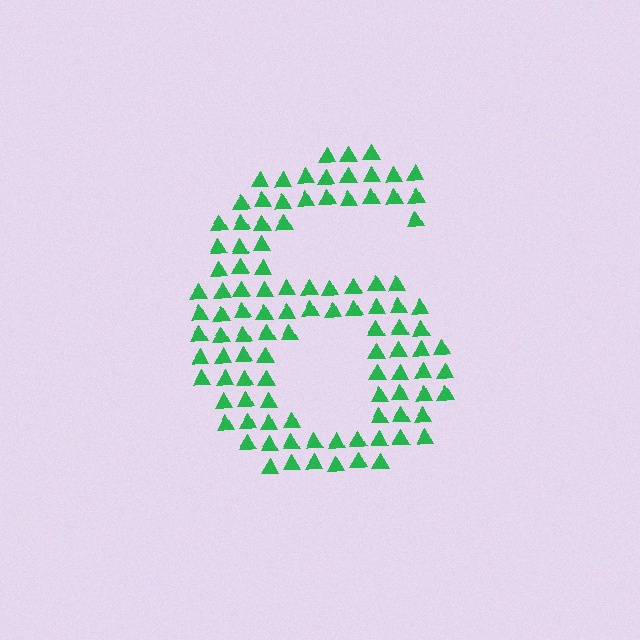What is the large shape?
The large shape is the digit 6.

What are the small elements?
The small elements are triangles.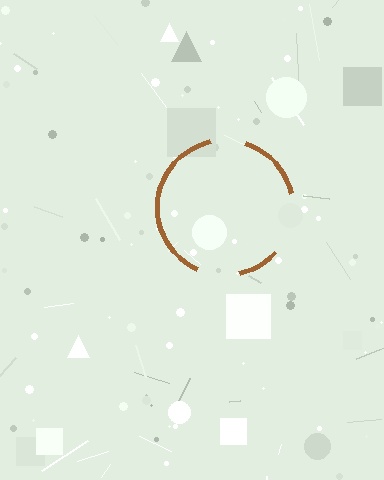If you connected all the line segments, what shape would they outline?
They would outline a circle.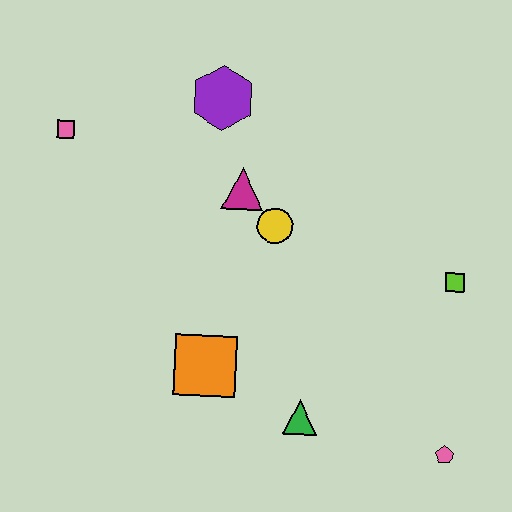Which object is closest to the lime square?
The pink pentagon is closest to the lime square.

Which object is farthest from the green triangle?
The pink square is farthest from the green triangle.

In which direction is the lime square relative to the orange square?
The lime square is to the right of the orange square.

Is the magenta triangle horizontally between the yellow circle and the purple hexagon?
Yes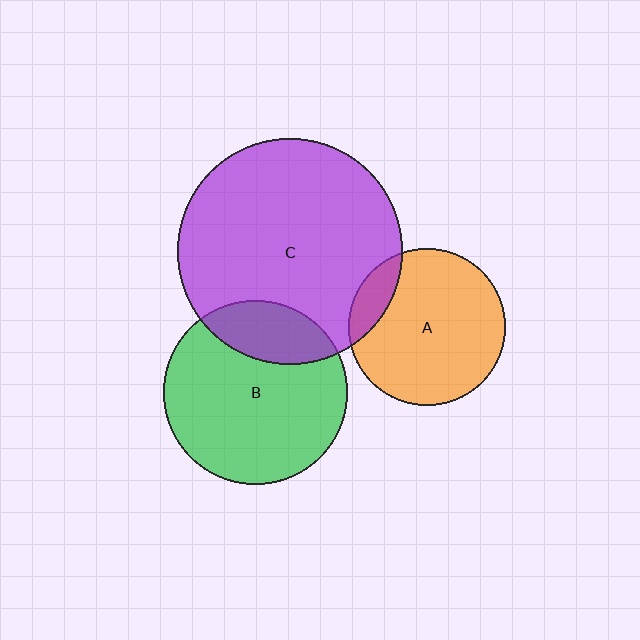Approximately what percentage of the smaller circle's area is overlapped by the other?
Approximately 15%.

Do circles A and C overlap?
Yes.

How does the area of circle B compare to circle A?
Approximately 1.4 times.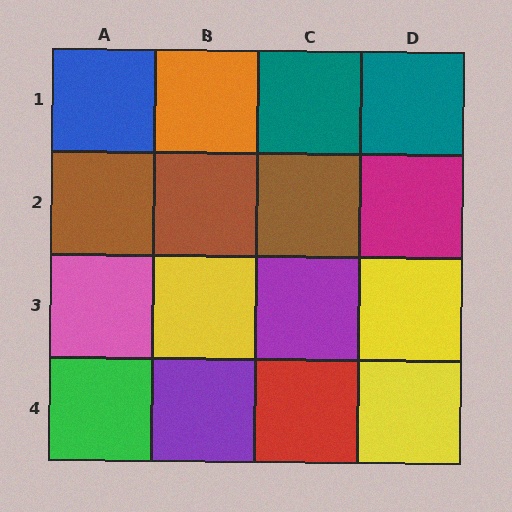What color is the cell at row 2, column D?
Magenta.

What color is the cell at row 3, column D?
Yellow.